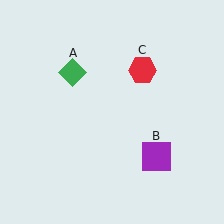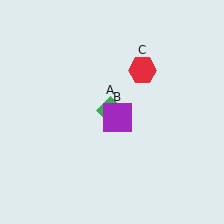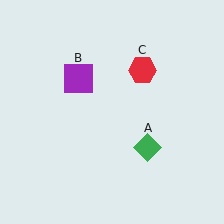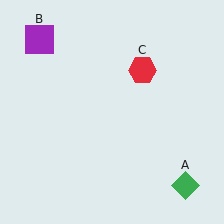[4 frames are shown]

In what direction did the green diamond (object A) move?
The green diamond (object A) moved down and to the right.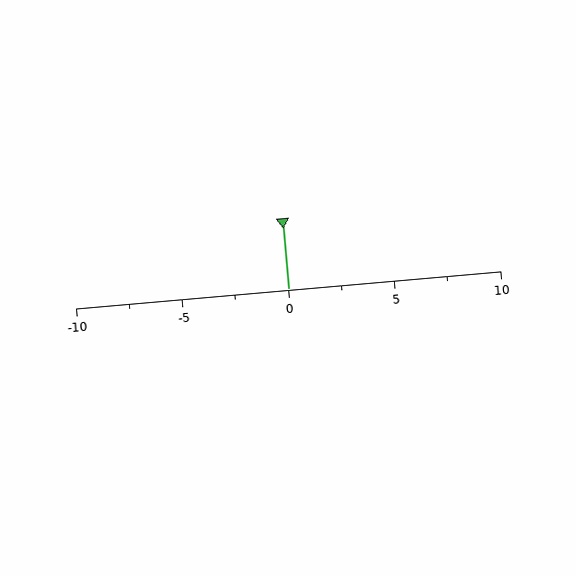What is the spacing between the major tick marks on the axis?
The major ticks are spaced 5 apart.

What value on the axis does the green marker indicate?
The marker indicates approximately 0.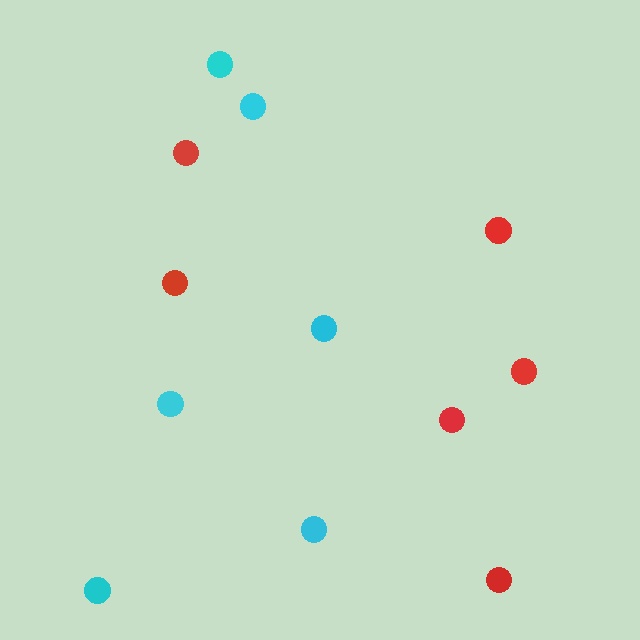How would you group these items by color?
There are 2 groups: one group of red circles (6) and one group of cyan circles (6).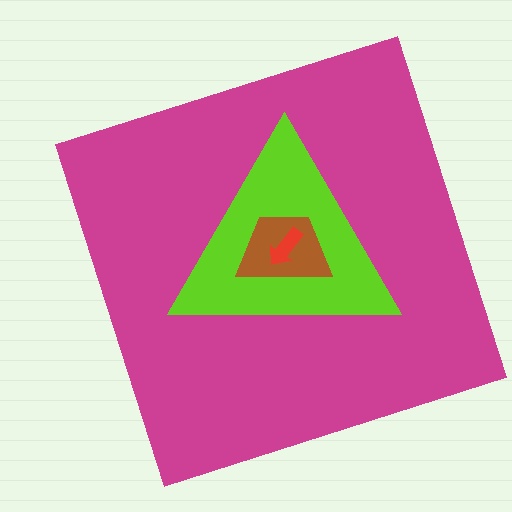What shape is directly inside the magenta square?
The lime triangle.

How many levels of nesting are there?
4.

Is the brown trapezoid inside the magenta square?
Yes.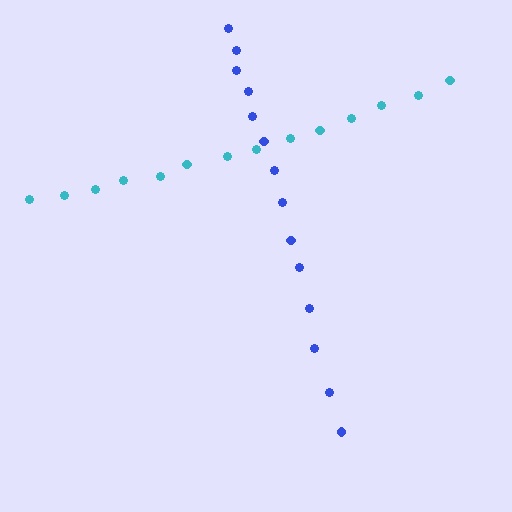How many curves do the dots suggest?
There are 2 distinct paths.